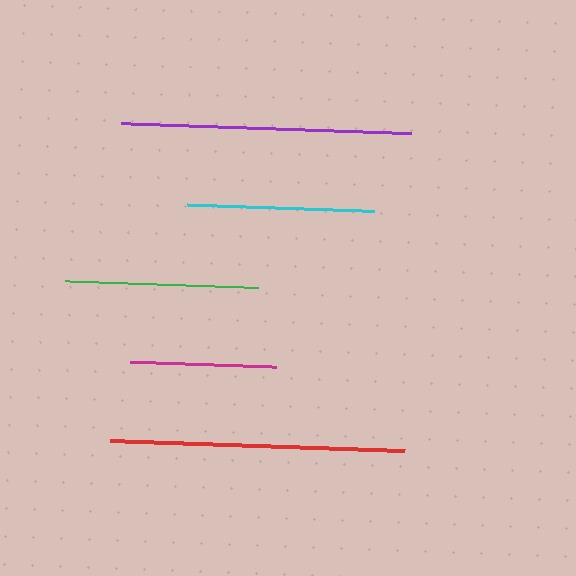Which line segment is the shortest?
The magenta line is the shortest at approximately 145 pixels.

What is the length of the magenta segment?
The magenta segment is approximately 145 pixels long.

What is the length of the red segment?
The red segment is approximately 295 pixels long.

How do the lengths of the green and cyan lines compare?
The green and cyan lines are approximately the same length.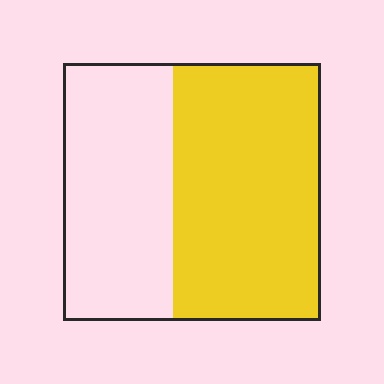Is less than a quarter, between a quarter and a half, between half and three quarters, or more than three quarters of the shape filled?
Between half and three quarters.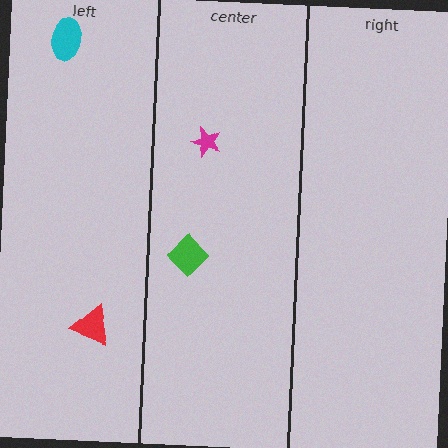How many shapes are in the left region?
2.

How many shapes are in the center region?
2.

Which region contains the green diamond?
The center region.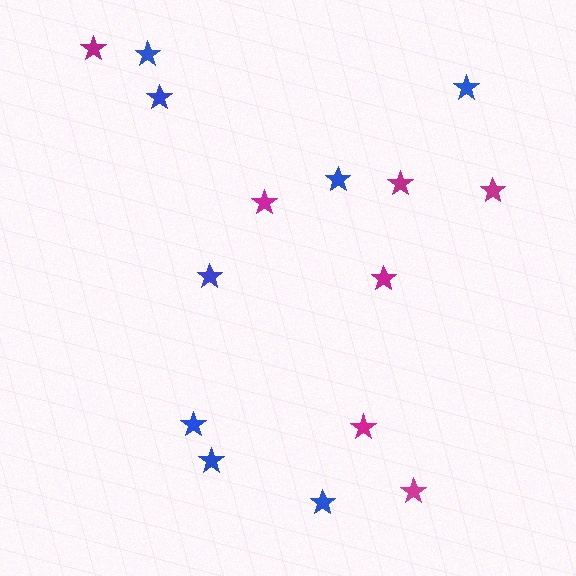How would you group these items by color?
There are 2 groups: one group of magenta stars (7) and one group of blue stars (8).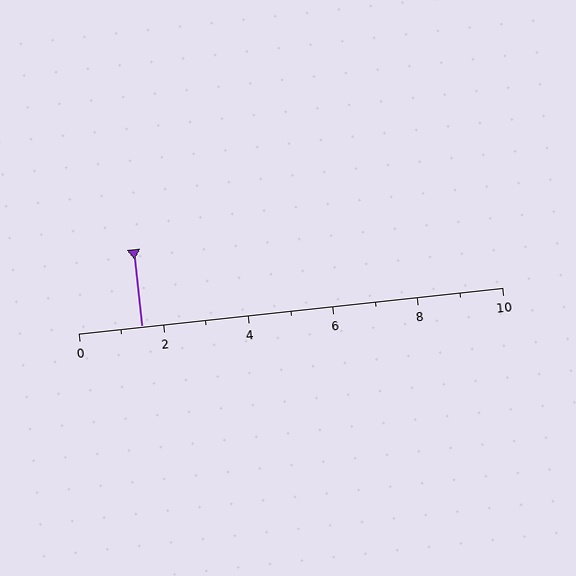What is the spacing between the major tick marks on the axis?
The major ticks are spaced 2 apart.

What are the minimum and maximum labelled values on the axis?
The axis runs from 0 to 10.